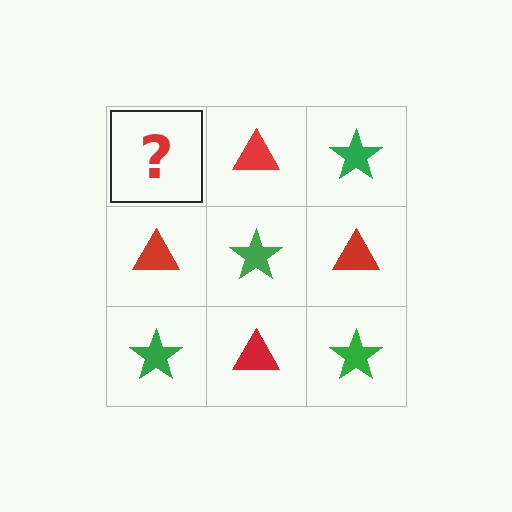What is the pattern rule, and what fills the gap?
The rule is that it alternates green star and red triangle in a checkerboard pattern. The gap should be filled with a green star.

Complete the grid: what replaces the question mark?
The question mark should be replaced with a green star.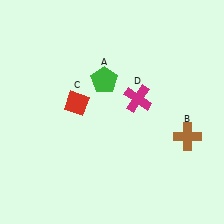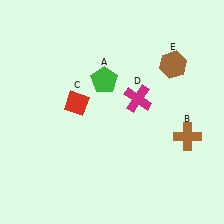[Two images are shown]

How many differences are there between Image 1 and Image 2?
There is 1 difference between the two images.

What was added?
A brown hexagon (E) was added in Image 2.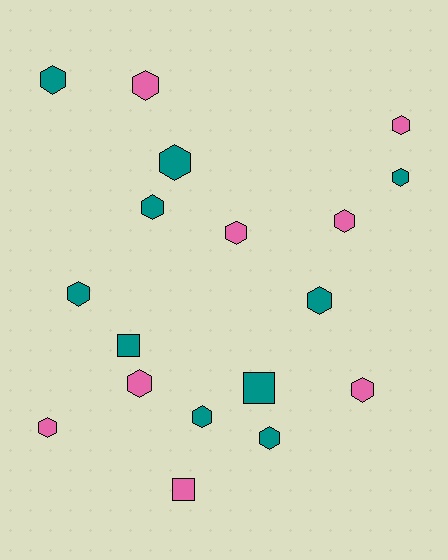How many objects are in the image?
There are 18 objects.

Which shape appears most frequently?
Hexagon, with 15 objects.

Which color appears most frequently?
Teal, with 10 objects.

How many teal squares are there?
There are 2 teal squares.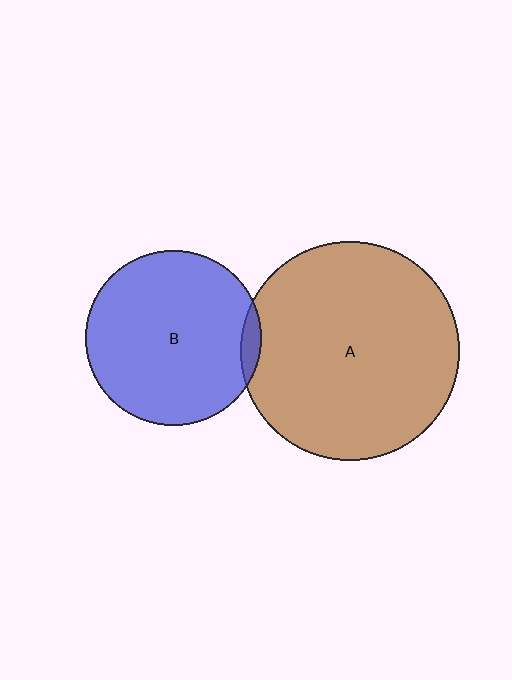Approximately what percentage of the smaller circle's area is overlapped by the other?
Approximately 5%.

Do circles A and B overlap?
Yes.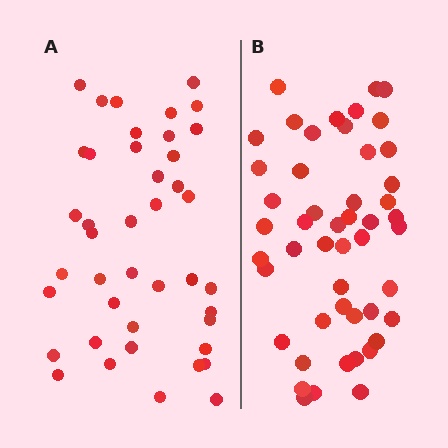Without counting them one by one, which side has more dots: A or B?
Region B (the right region) has more dots.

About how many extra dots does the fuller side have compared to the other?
Region B has roughly 8 or so more dots than region A.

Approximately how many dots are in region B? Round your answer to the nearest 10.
About 50 dots. (The exact count is 49, which rounds to 50.)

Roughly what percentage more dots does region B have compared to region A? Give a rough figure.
About 15% more.